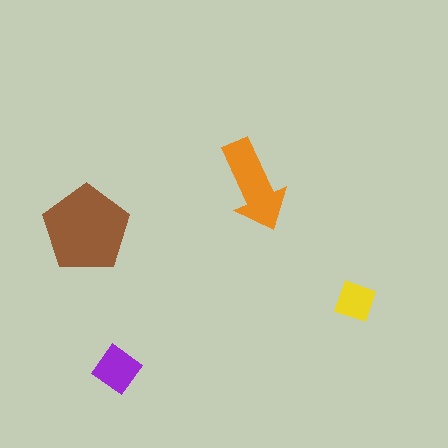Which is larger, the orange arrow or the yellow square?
The orange arrow.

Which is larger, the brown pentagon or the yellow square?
The brown pentagon.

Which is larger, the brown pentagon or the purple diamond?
The brown pentagon.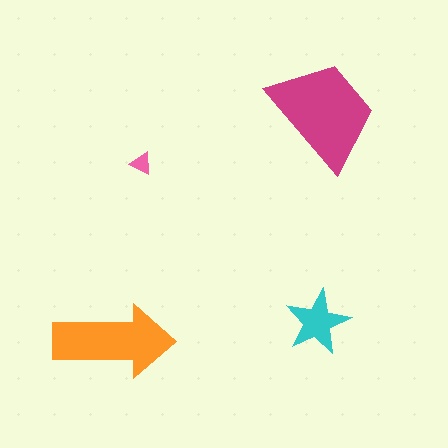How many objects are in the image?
There are 4 objects in the image.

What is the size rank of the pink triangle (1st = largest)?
4th.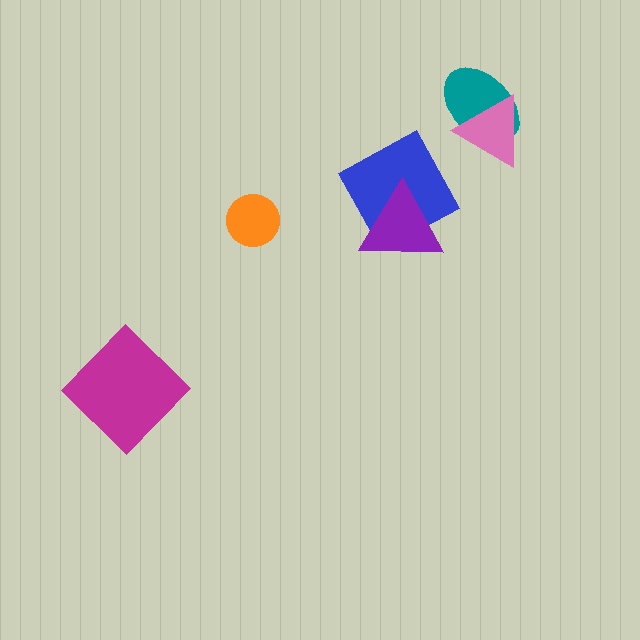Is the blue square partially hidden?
Yes, it is partially covered by another shape.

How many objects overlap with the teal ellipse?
1 object overlaps with the teal ellipse.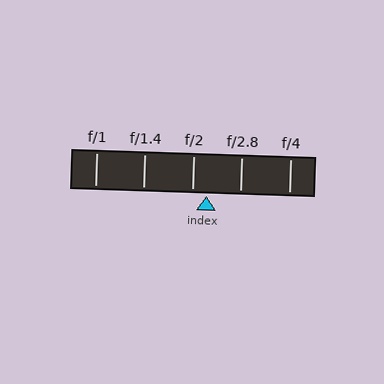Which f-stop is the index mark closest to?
The index mark is closest to f/2.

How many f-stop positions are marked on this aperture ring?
There are 5 f-stop positions marked.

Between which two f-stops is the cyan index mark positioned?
The index mark is between f/2 and f/2.8.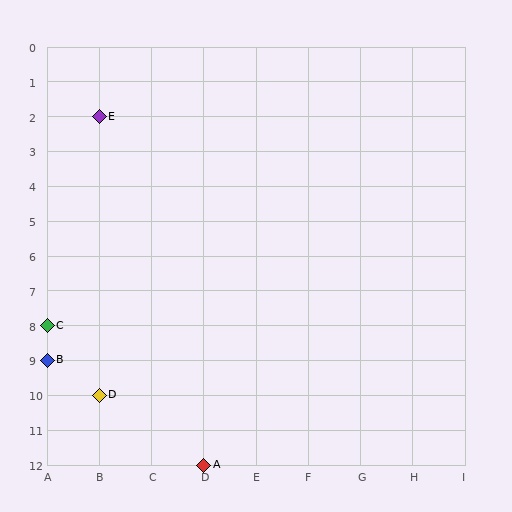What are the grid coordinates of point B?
Point B is at grid coordinates (A, 9).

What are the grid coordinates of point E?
Point E is at grid coordinates (B, 2).